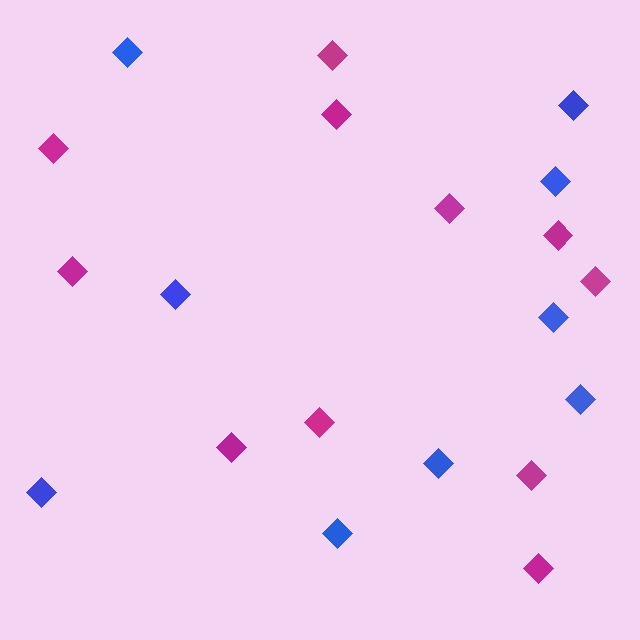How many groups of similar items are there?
There are 2 groups: one group of blue diamonds (9) and one group of magenta diamonds (11).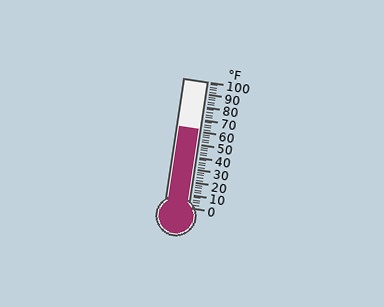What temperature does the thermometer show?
The thermometer shows approximately 62°F.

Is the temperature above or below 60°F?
The temperature is above 60°F.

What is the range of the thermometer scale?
The thermometer scale ranges from 0°F to 100°F.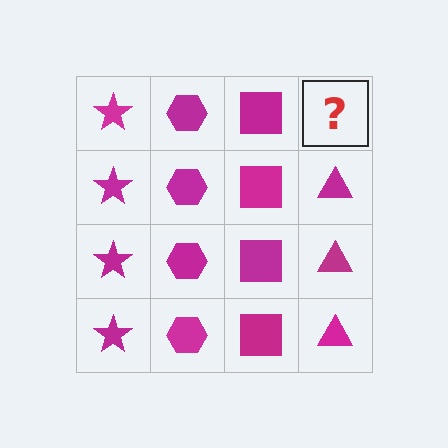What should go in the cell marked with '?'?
The missing cell should contain a magenta triangle.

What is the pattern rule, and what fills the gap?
The rule is that each column has a consistent shape. The gap should be filled with a magenta triangle.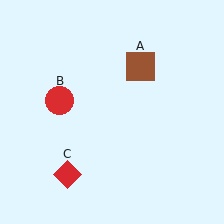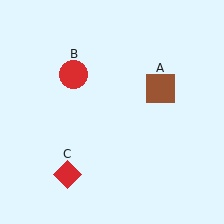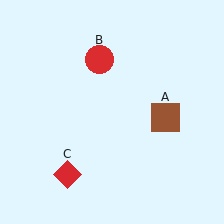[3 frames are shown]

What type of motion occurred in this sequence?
The brown square (object A), red circle (object B) rotated clockwise around the center of the scene.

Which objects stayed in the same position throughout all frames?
Red diamond (object C) remained stationary.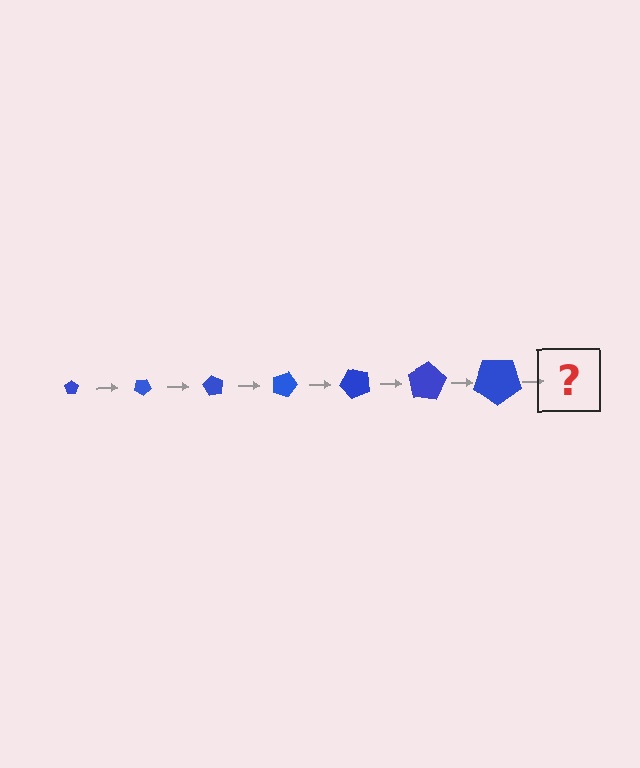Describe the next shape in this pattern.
It should be a pentagon, larger than the previous one and rotated 210 degrees from the start.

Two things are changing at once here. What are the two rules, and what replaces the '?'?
The two rules are that the pentagon grows larger each step and it rotates 30 degrees each step. The '?' should be a pentagon, larger than the previous one and rotated 210 degrees from the start.